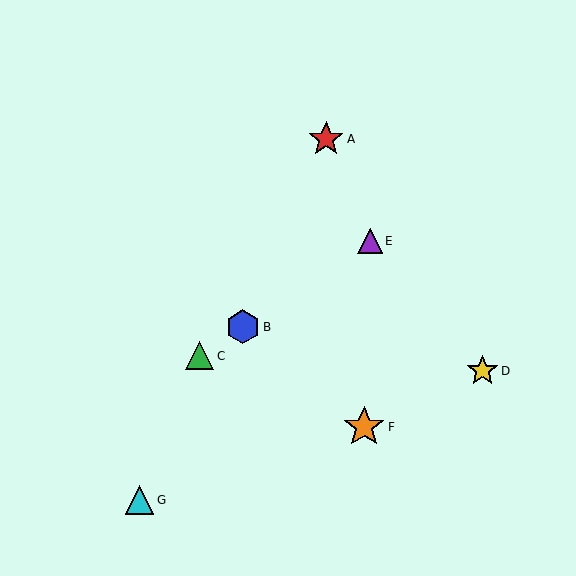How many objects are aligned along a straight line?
3 objects (B, C, E) are aligned along a straight line.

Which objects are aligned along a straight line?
Objects B, C, E are aligned along a straight line.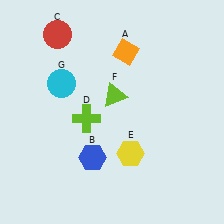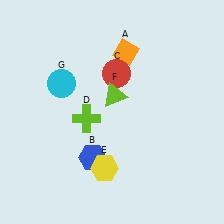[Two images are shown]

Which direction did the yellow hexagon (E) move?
The yellow hexagon (E) moved left.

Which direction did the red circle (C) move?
The red circle (C) moved right.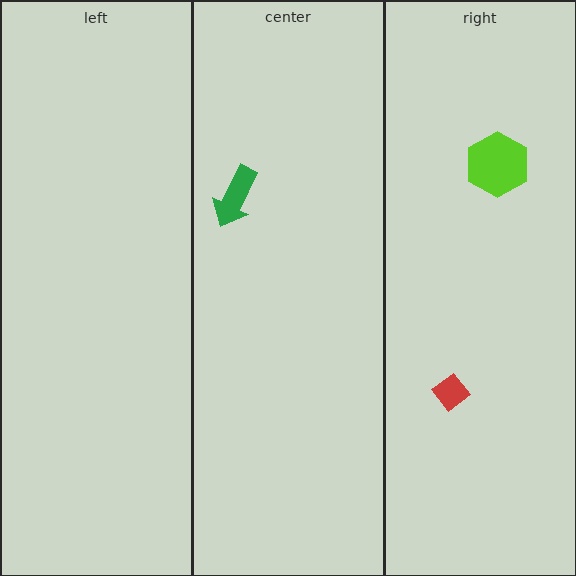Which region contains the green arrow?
The center region.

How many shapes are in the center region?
1.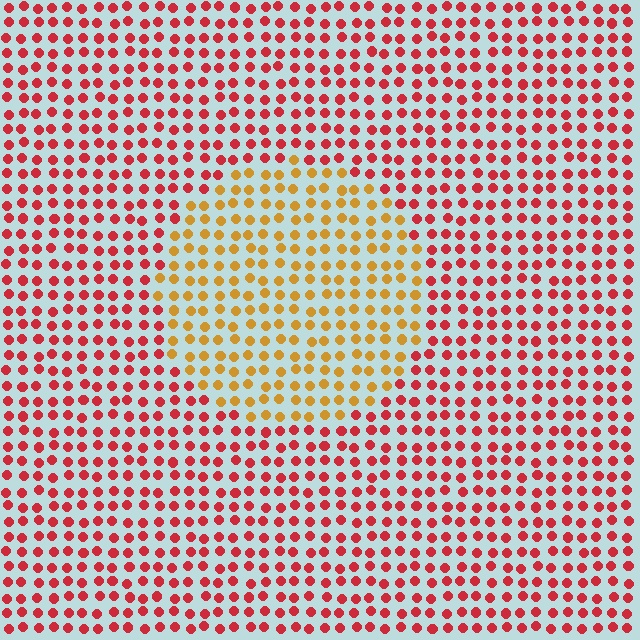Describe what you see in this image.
The image is filled with small red elements in a uniform arrangement. A circle-shaped region is visible where the elements are tinted to a slightly different hue, forming a subtle color boundary.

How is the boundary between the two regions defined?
The boundary is defined purely by a slight shift in hue (about 45 degrees). Spacing, size, and orientation are identical on both sides.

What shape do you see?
I see a circle.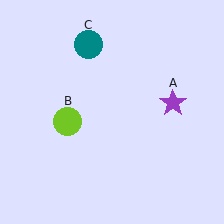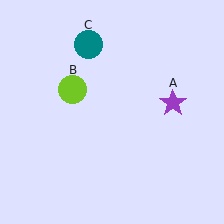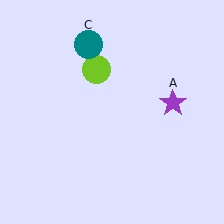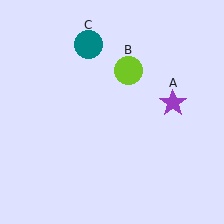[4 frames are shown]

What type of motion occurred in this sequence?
The lime circle (object B) rotated clockwise around the center of the scene.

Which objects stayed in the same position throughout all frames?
Purple star (object A) and teal circle (object C) remained stationary.